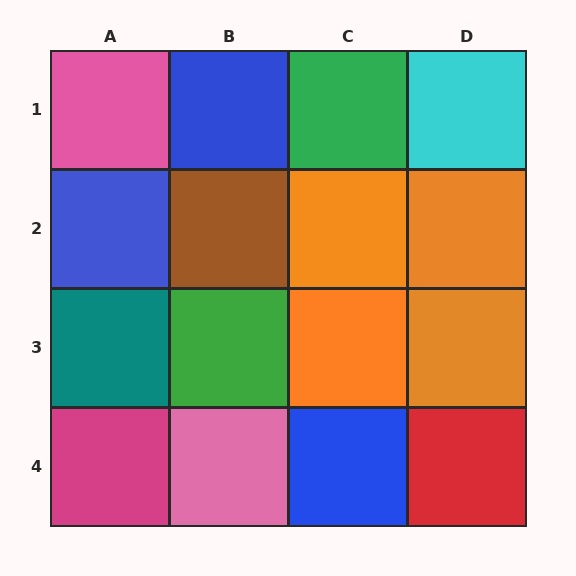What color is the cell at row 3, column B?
Green.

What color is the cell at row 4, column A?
Magenta.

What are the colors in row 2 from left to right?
Blue, brown, orange, orange.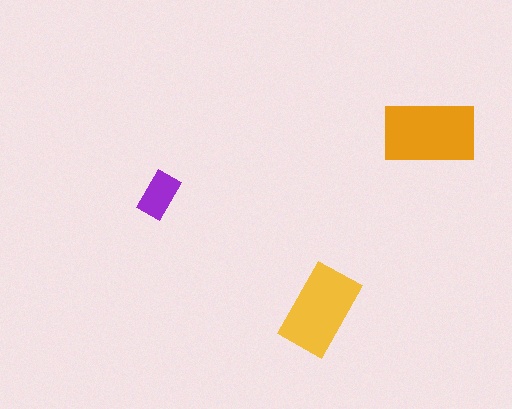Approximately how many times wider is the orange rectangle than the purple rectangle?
About 2 times wider.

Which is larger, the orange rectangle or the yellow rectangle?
The orange one.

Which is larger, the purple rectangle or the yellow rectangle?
The yellow one.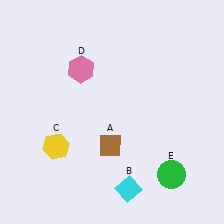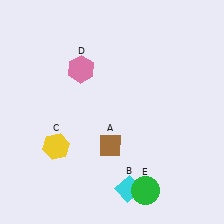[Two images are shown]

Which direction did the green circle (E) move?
The green circle (E) moved left.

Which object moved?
The green circle (E) moved left.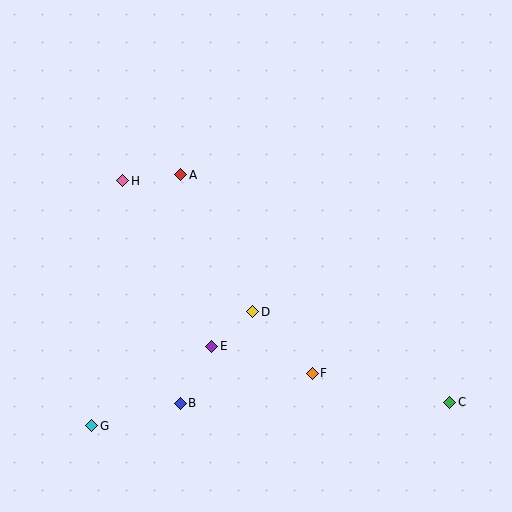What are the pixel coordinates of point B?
Point B is at (180, 403).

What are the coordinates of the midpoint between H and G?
The midpoint between H and G is at (107, 303).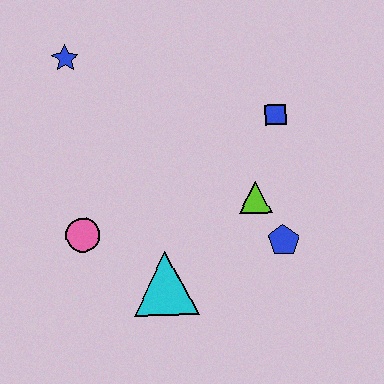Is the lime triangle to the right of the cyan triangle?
Yes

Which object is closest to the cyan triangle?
The pink circle is closest to the cyan triangle.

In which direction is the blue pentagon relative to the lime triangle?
The blue pentagon is below the lime triangle.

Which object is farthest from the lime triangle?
The blue star is farthest from the lime triangle.